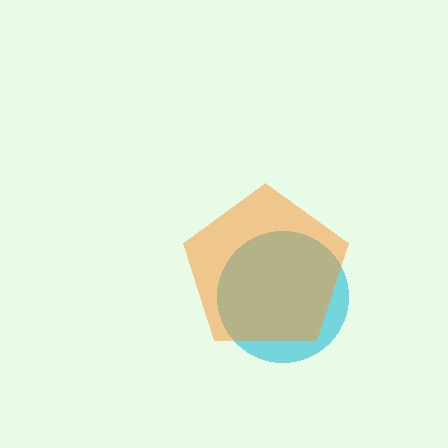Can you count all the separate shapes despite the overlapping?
Yes, there are 2 separate shapes.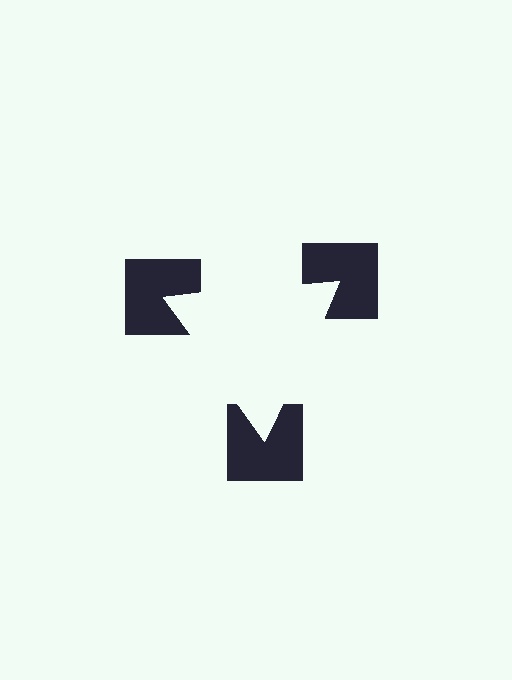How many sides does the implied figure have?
3 sides.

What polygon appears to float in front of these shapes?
An illusory triangle — its edges are inferred from the aligned wedge cuts in the notched squares, not physically drawn.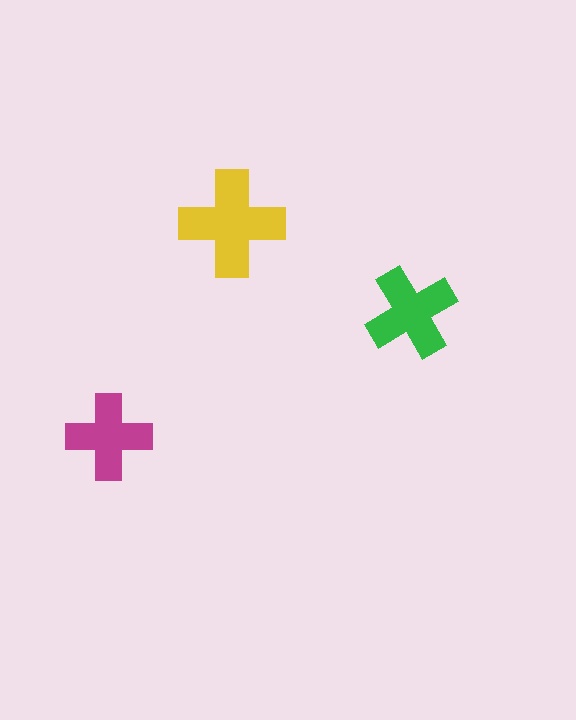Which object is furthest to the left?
The magenta cross is leftmost.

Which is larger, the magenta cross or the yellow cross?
The yellow one.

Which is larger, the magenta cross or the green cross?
The green one.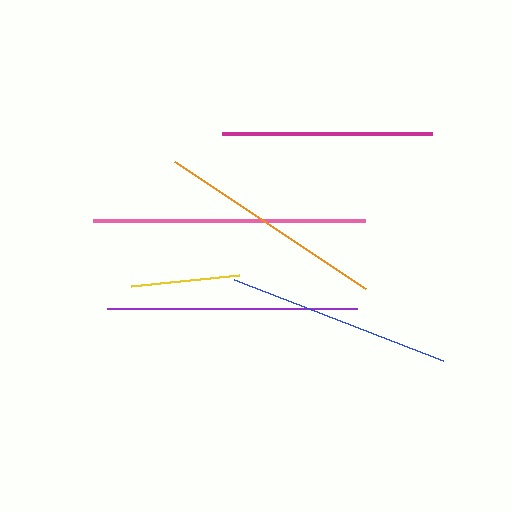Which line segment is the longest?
The pink line is the longest at approximately 273 pixels.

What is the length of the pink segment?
The pink segment is approximately 273 pixels long.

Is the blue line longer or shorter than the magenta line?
The blue line is longer than the magenta line.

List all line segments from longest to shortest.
From longest to shortest: pink, purple, orange, blue, magenta, yellow.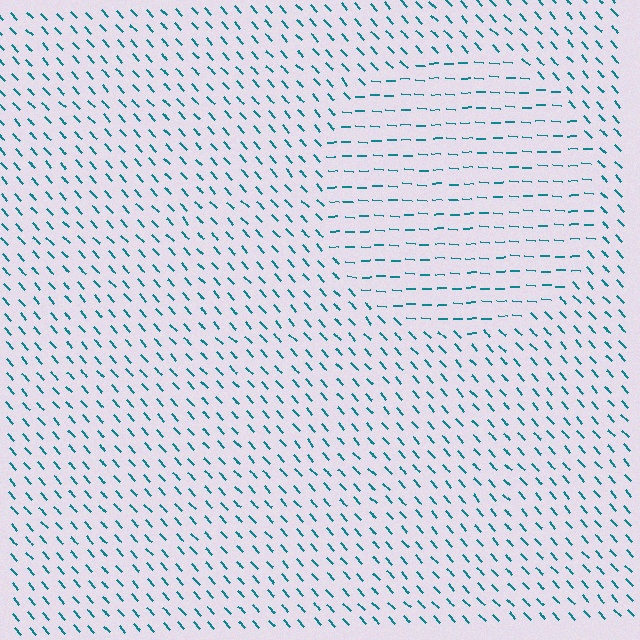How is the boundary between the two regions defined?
The boundary is defined purely by a change in line orientation (approximately 45 degrees difference). All lines are the same color and thickness.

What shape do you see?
I see a circle.